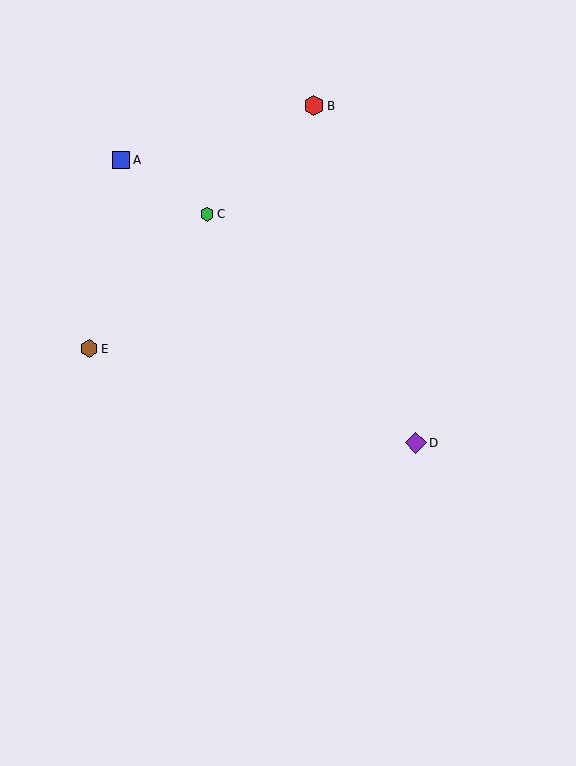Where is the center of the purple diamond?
The center of the purple diamond is at (416, 443).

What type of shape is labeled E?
Shape E is a brown hexagon.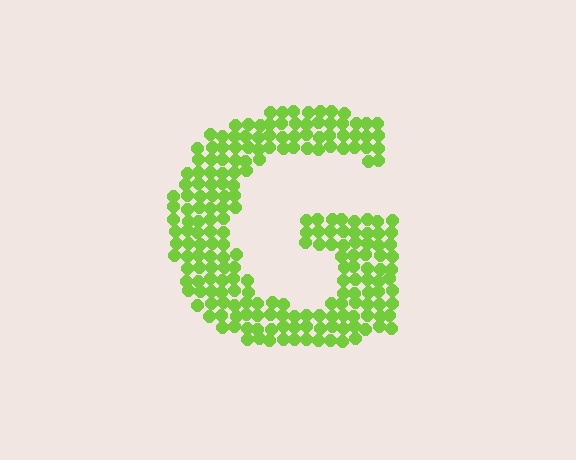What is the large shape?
The large shape is the letter G.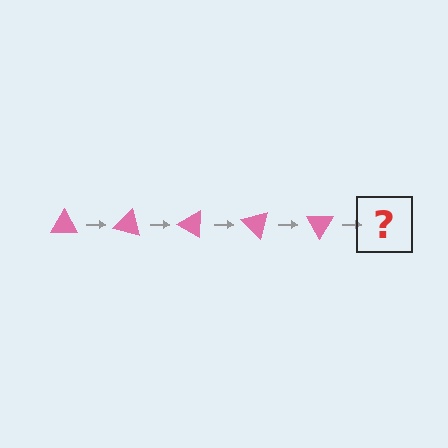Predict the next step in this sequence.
The next step is a pink triangle rotated 75 degrees.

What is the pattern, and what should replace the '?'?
The pattern is that the triangle rotates 15 degrees each step. The '?' should be a pink triangle rotated 75 degrees.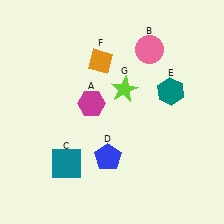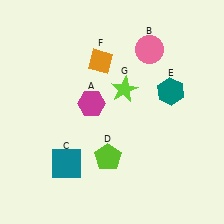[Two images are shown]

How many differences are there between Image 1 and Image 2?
There is 1 difference between the two images.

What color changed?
The pentagon (D) changed from blue in Image 1 to lime in Image 2.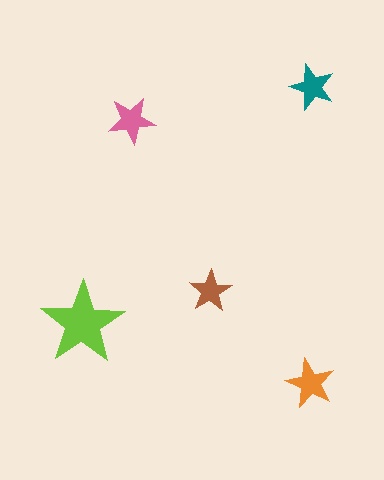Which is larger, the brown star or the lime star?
The lime one.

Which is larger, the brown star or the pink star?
The pink one.